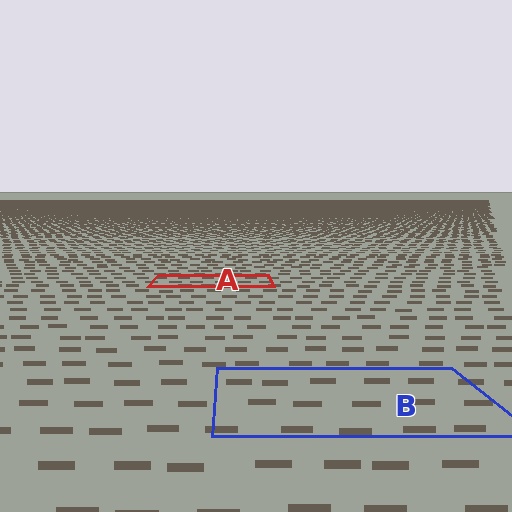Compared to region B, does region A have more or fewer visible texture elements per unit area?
Region A has more texture elements per unit area — they are packed more densely because it is farther away.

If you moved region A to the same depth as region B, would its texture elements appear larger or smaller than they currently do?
They would appear larger. At a closer depth, the same texture elements are projected at a bigger on-screen size.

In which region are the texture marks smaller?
The texture marks are smaller in region A, because it is farther away.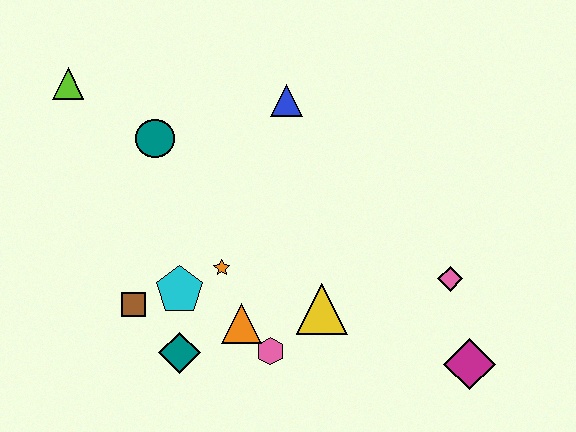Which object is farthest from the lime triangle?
The magenta diamond is farthest from the lime triangle.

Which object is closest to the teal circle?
The lime triangle is closest to the teal circle.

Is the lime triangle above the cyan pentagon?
Yes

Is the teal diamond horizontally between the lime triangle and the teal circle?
No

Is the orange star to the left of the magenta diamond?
Yes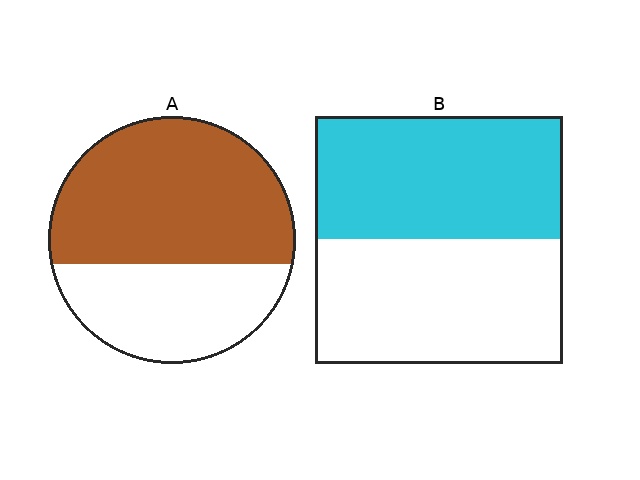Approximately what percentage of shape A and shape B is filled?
A is approximately 60% and B is approximately 50%.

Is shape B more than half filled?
Roughly half.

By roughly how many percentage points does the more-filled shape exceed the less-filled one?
By roughly 15 percentage points (A over B).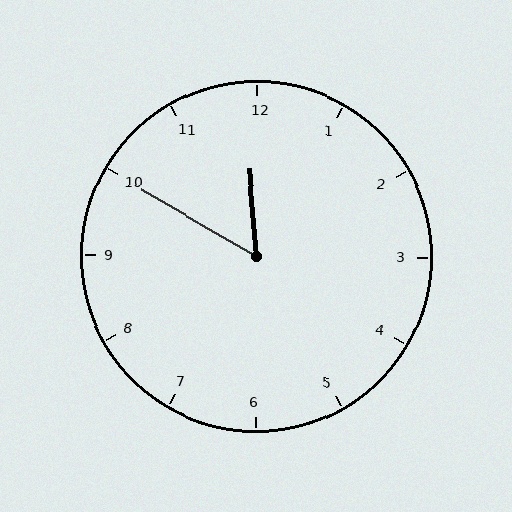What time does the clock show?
11:50.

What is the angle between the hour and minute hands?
Approximately 55 degrees.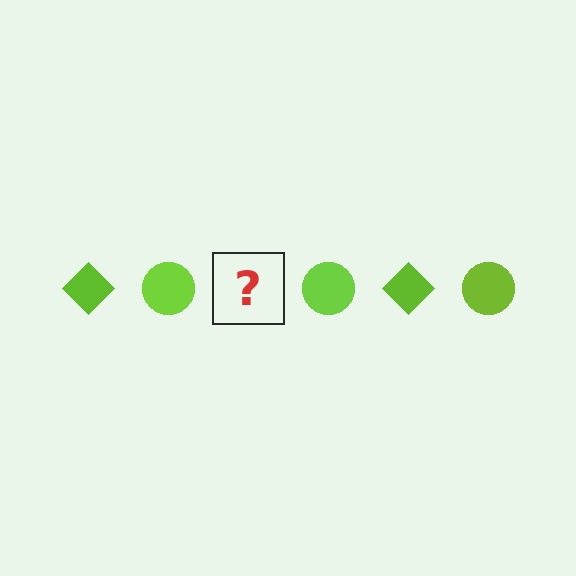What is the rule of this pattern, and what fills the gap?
The rule is that the pattern cycles through diamond, circle shapes in lime. The gap should be filled with a lime diamond.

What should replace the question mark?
The question mark should be replaced with a lime diamond.